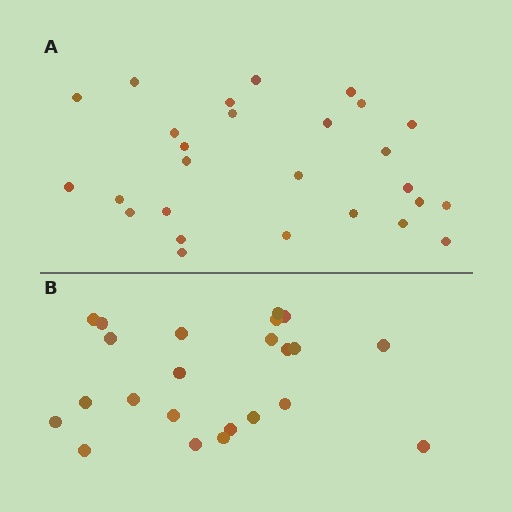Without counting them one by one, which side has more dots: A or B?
Region A (the top region) has more dots.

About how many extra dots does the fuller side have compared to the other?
Region A has about 4 more dots than region B.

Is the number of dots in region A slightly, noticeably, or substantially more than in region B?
Region A has only slightly more — the two regions are fairly close. The ratio is roughly 1.2 to 1.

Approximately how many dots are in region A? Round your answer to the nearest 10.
About 30 dots. (The exact count is 27, which rounds to 30.)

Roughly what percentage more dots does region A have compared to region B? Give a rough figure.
About 15% more.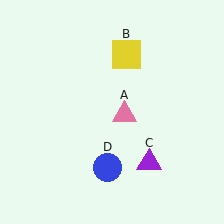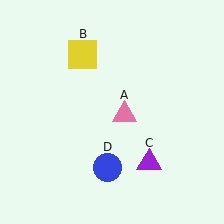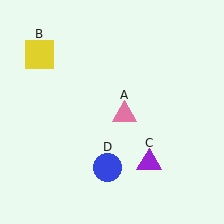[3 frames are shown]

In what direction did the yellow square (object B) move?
The yellow square (object B) moved left.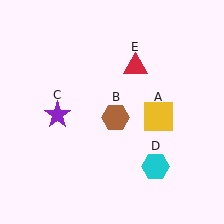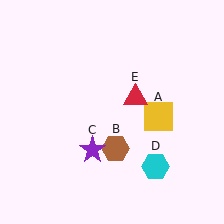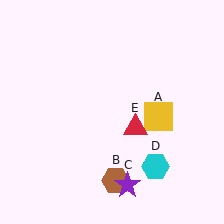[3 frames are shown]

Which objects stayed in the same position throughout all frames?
Yellow square (object A) and cyan hexagon (object D) remained stationary.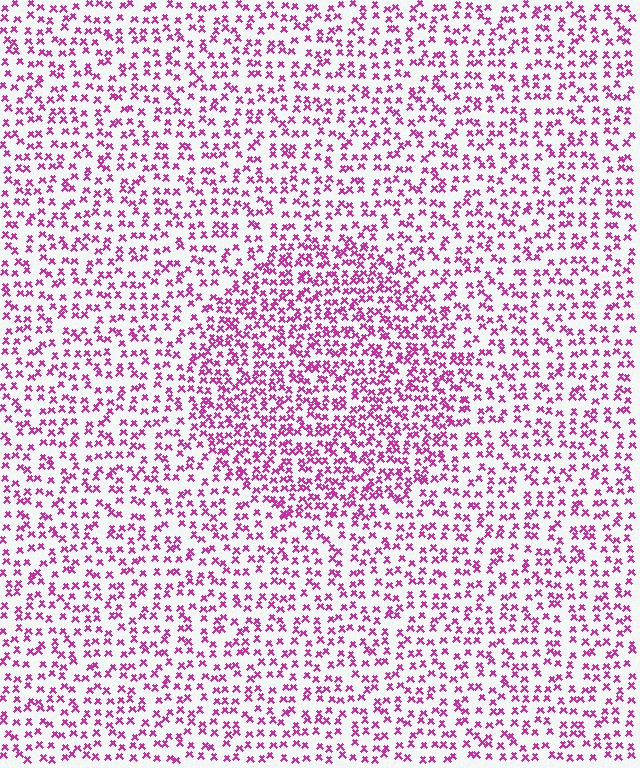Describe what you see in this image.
The image contains small magenta elements arranged at two different densities. A circle-shaped region is visible where the elements are more densely packed than the surrounding area.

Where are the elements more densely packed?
The elements are more densely packed inside the circle boundary.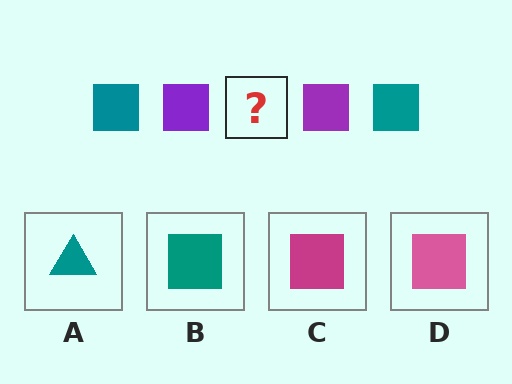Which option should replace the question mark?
Option B.